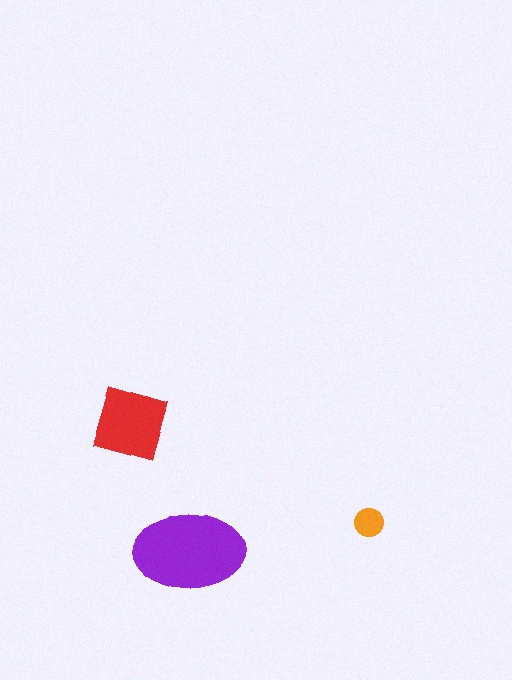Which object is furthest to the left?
The red square is leftmost.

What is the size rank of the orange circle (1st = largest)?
3rd.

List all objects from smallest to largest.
The orange circle, the red square, the purple ellipse.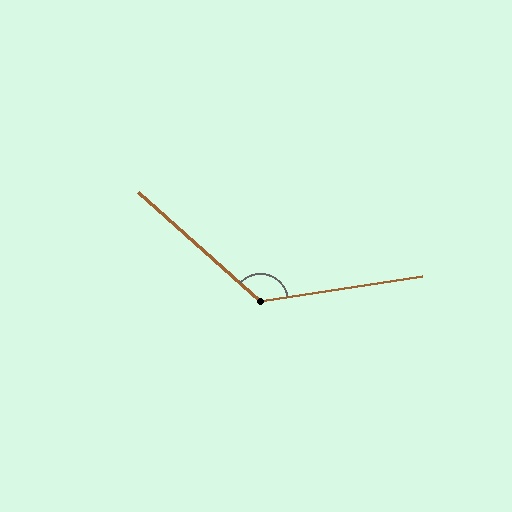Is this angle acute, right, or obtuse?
It is obtuse.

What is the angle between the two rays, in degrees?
Approximately 130 degrees.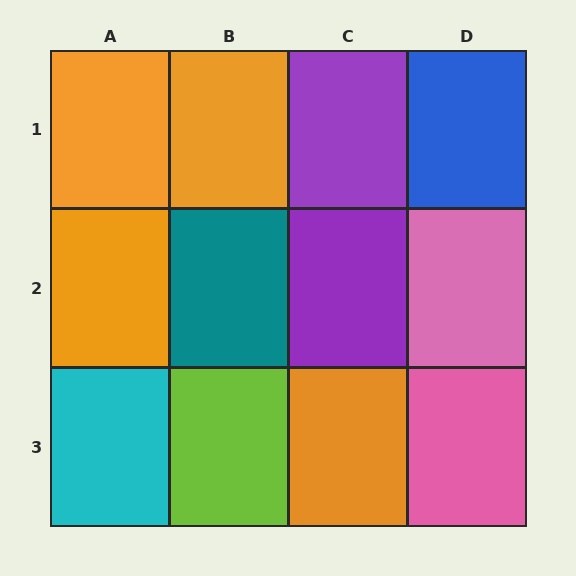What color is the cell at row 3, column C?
Orange.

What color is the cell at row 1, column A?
Orange.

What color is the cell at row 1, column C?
Purple.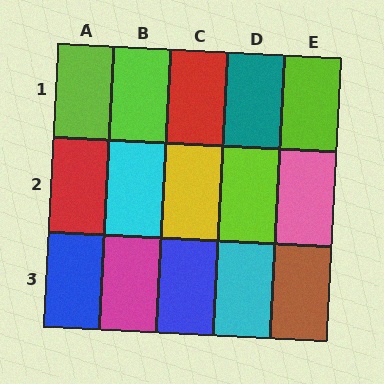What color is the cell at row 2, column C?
Yellow.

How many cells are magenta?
1 cell is magenta.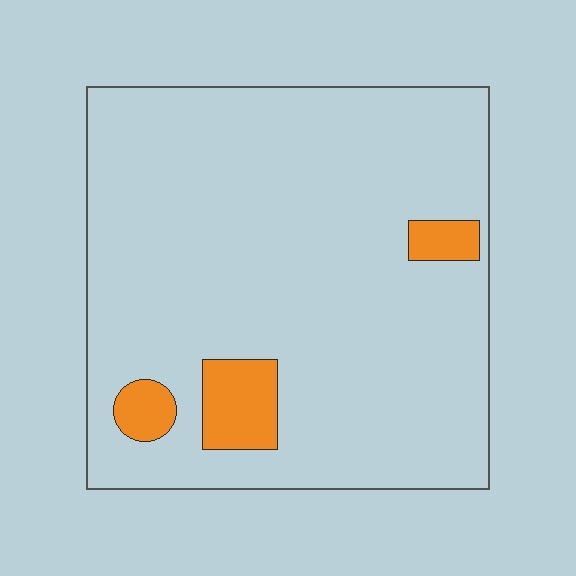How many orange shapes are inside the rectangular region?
3.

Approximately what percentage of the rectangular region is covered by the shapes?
Approximately 10%.